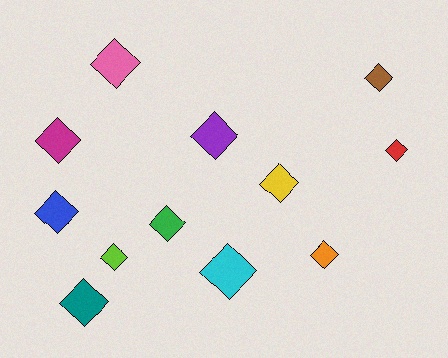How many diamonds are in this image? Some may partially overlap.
There are 12 diamonds.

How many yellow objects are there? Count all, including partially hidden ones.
There is 1 yellow object.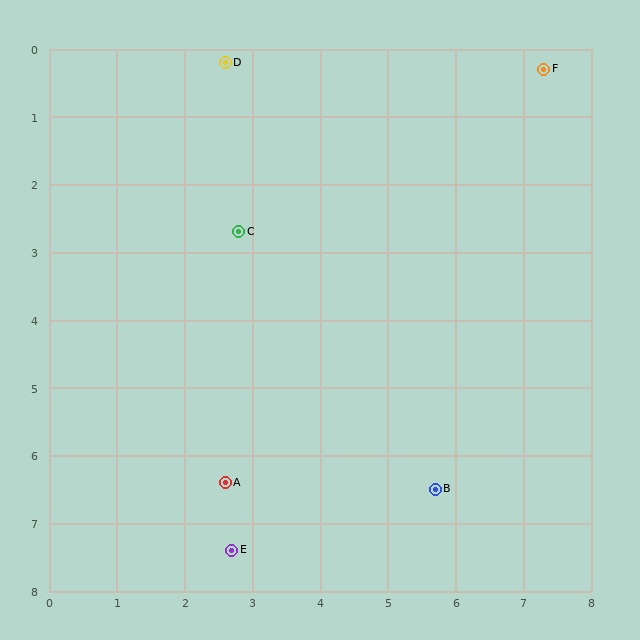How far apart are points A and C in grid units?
Points A and C are about 3.7 grid units apart.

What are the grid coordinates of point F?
Point F is at approximately (7.3, 0.3).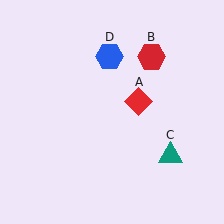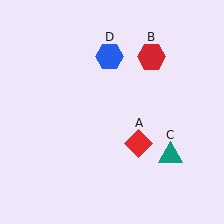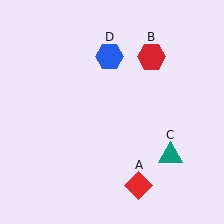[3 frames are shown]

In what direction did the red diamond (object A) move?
The red diamond (object A) moved down.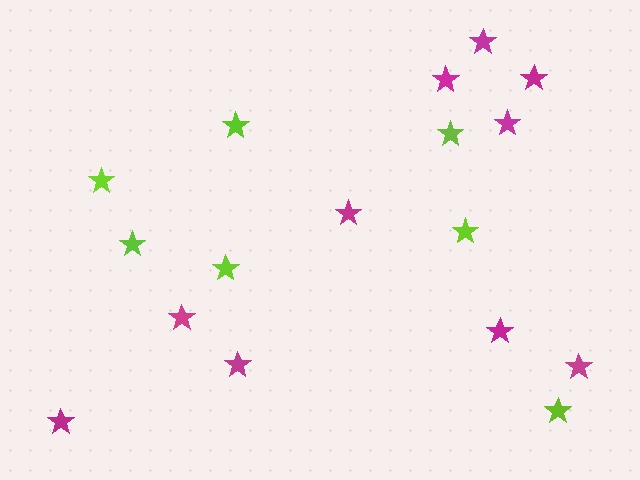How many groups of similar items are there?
There are 2 groups: one group of magenta stars (10) and one group of lime stars (7).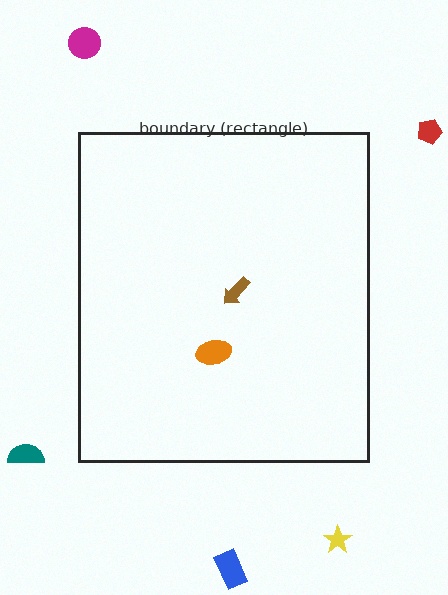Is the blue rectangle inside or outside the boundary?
Outside.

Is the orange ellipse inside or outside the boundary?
Inside.